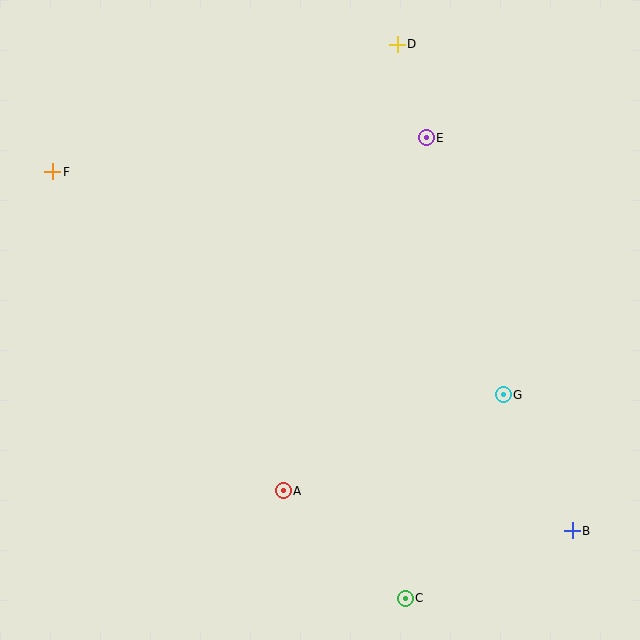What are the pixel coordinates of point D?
Point D is at (397, 44).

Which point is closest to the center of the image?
Point A at (283, 491) is closest to the center.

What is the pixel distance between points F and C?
The distance between F and C is 553 pixels.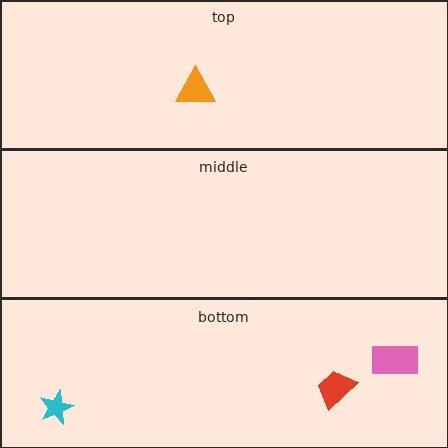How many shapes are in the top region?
1.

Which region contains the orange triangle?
The top region.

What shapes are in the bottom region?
The cyan star, the pink rectangle, the red trapezoid.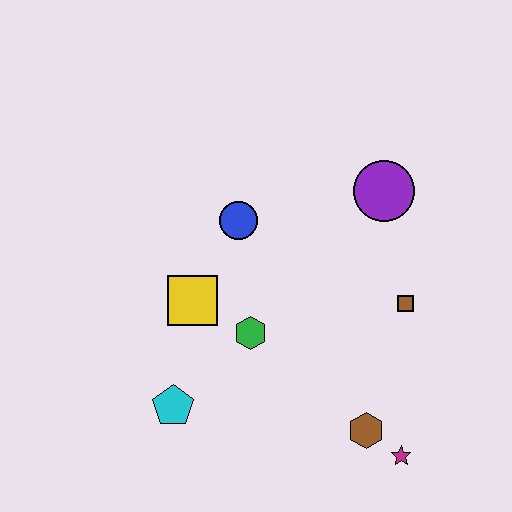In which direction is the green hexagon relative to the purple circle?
The green hexagon is below the purple circle.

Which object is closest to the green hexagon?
The yellow square is closest to the green hexagon.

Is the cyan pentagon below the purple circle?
Yes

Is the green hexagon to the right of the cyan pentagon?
Yes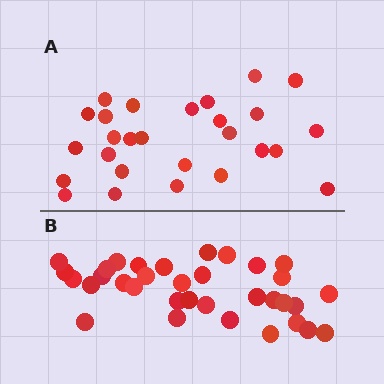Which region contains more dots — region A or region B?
Region B (the bottom region) has more dots.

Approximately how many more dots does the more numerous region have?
Region B has roughly 8 or so more dots than region A.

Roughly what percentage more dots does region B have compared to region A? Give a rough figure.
About 25% more.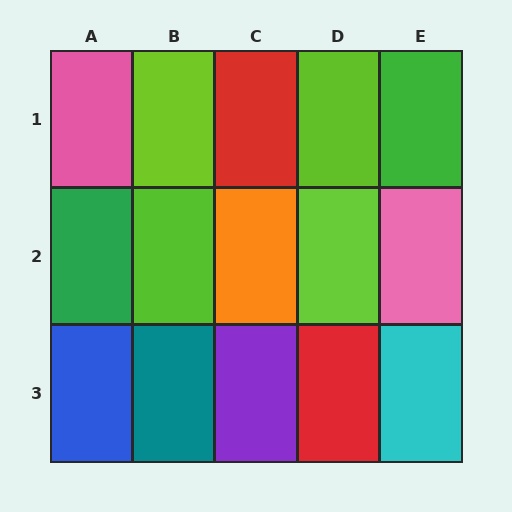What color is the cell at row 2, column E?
Pink.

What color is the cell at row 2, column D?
Lime.